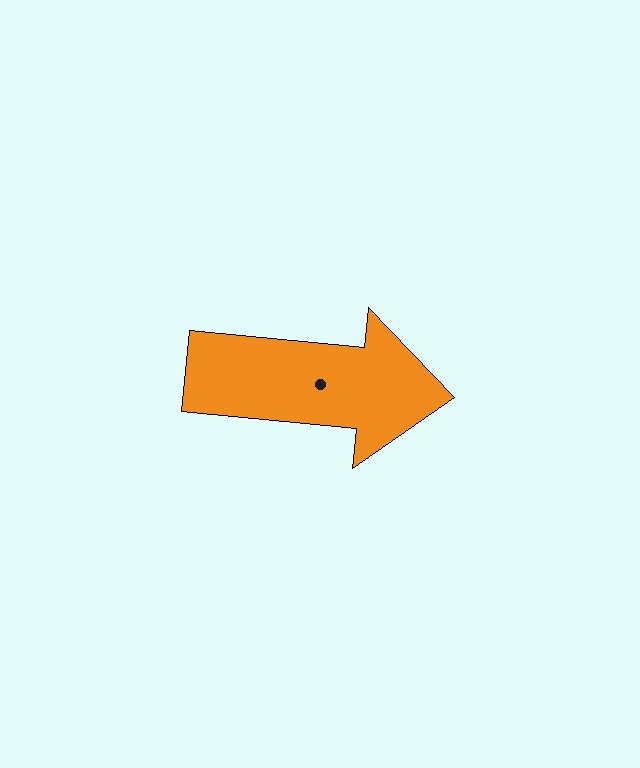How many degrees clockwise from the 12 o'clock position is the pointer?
Approximately 96 degrees.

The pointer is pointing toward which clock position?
Roughly 3 o'clock.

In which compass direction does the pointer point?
East.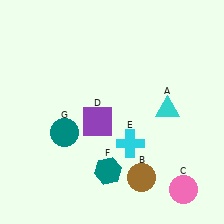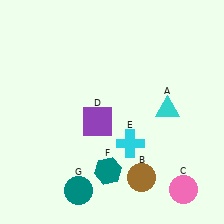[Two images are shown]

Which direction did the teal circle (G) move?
The teal circle (G) moved down.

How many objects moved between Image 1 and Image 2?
1 object moved between the two images.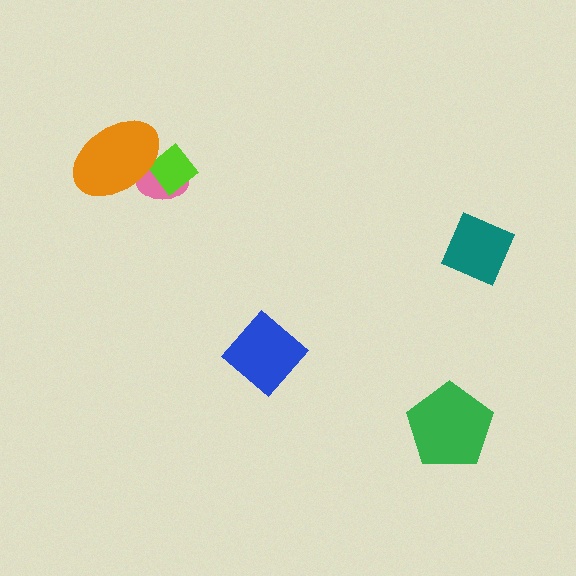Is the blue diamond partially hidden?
No, no other shape covers it.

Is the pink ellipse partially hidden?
Yes, it is partially covered by another shape.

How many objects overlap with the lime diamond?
2 objects overlap with the lime diamond.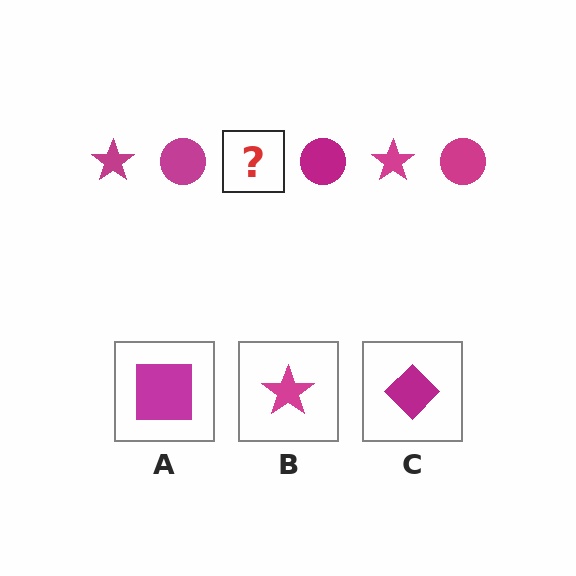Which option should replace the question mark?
Option B.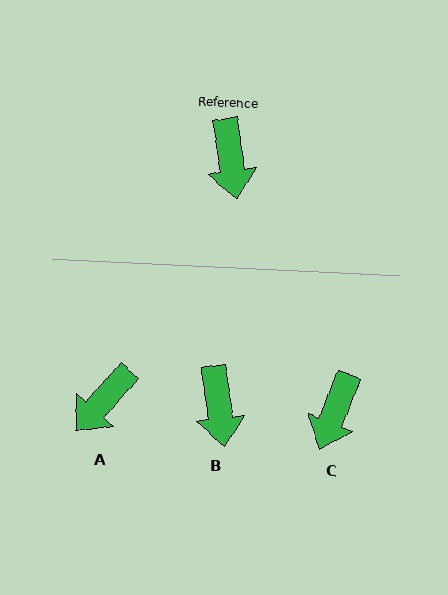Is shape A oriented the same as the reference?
No, it is off by about 49 degrees.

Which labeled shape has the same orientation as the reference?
B.